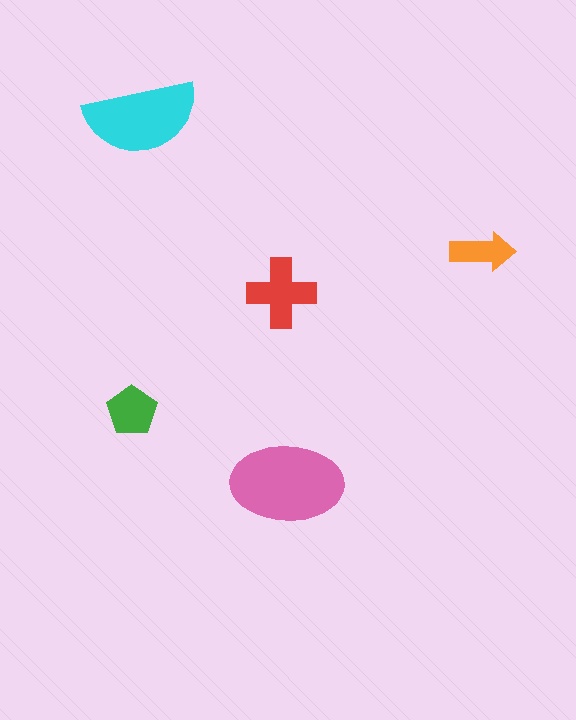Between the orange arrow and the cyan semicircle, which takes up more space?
The cyan semicircle.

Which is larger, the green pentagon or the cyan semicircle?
The cyan semicircle.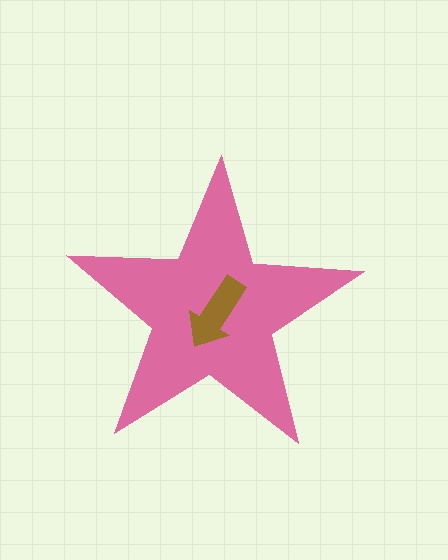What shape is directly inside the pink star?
The brown arrow.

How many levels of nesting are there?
2.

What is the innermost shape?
The brown arrow.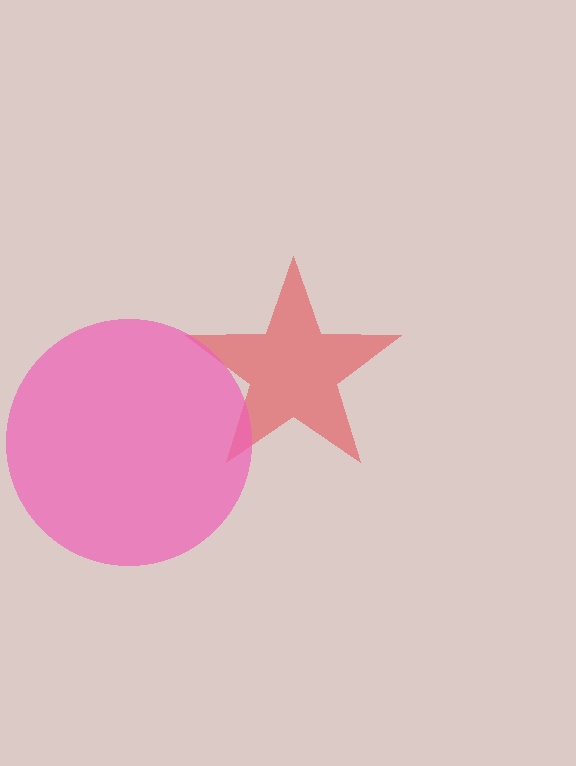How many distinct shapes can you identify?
There are 2 distinct shapes: a red star, a pink circle.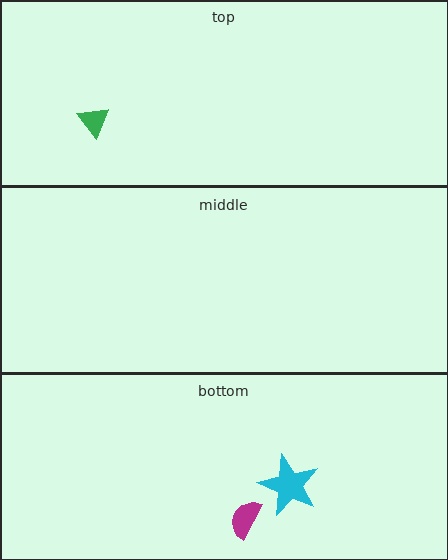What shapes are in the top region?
The green triangle.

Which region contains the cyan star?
The bottom region.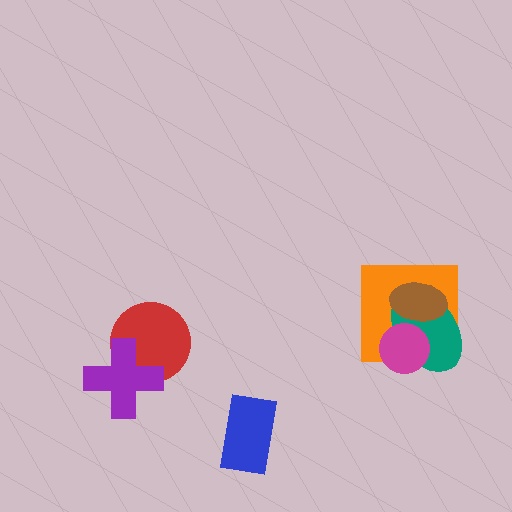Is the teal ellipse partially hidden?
Yes, it is partially covered by another shape.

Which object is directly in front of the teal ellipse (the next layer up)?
The magenta circle is directly in front of the teal ellipse.